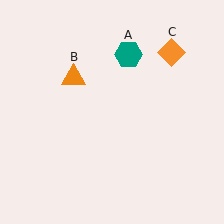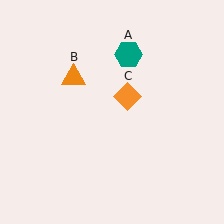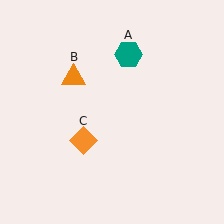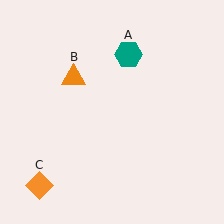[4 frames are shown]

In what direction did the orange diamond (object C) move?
The orange diamond (object C) moved down and to the left.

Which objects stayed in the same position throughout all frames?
Teal hexagon (object A) and orange triangle (object B) remained stationary.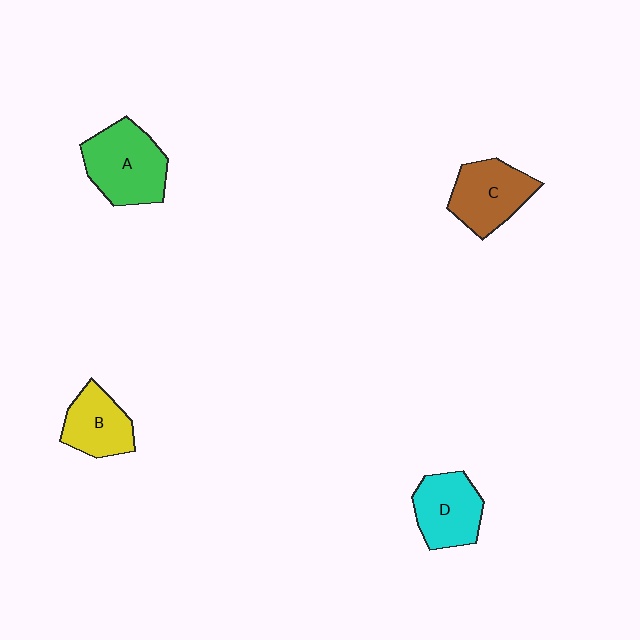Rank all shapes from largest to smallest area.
From largest to smallest: A (green), C (brown), D (cyan), B (yellow).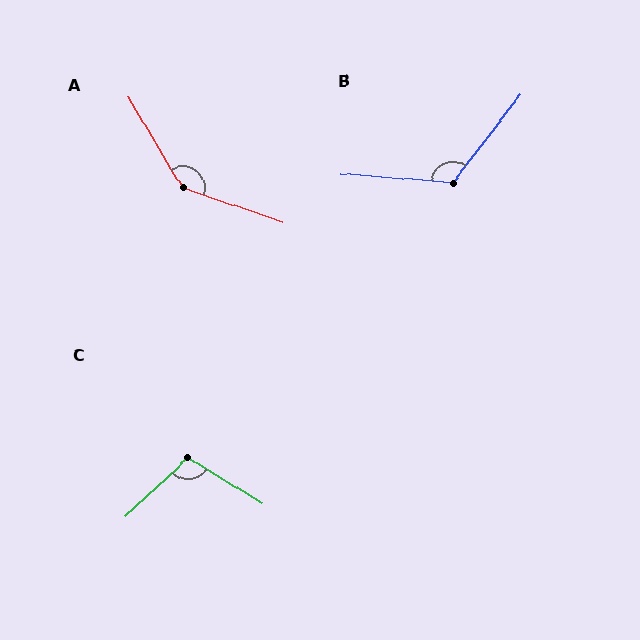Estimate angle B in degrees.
Approximately 123 degrees.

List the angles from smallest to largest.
C (105°), B (123°), A (140°).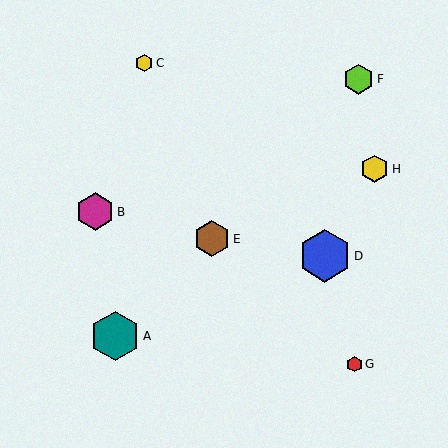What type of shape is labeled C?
Shape C is a yellow hexagon.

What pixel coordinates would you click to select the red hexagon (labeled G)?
Click at (354, 364) to select the red hexagon G.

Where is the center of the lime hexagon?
The center of the lime hexagon is at (359, 79).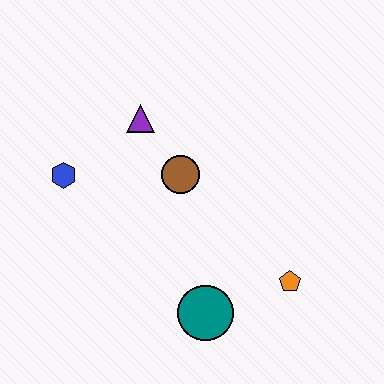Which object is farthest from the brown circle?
The orange pentagon is farthest from the brown circle.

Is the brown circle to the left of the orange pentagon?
Yes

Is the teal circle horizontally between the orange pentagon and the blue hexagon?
Yes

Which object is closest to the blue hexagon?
The purple triangle is closest to the blue hexagon.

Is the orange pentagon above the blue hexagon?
No